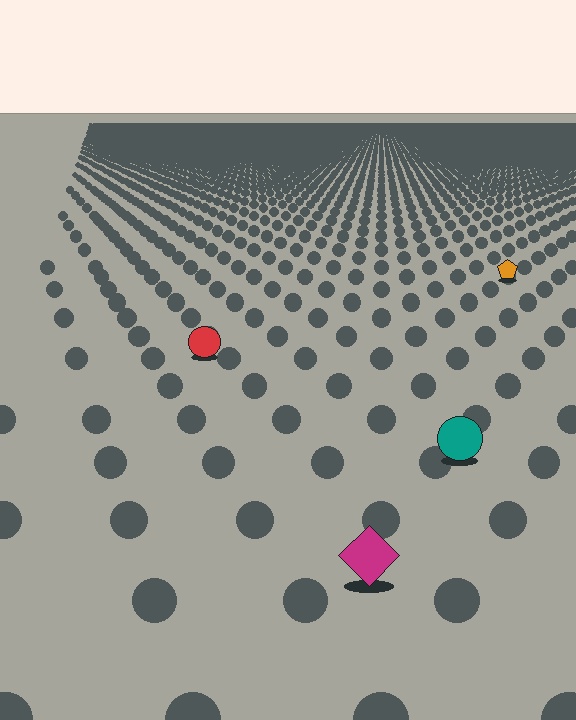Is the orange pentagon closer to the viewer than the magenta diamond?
No. The magenta diamond is closer — you can tell from the texture gradient: the ground texture is coarser near it.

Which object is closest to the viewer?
The magenta diamond is closest. The texture marks near it are larger and more spread out.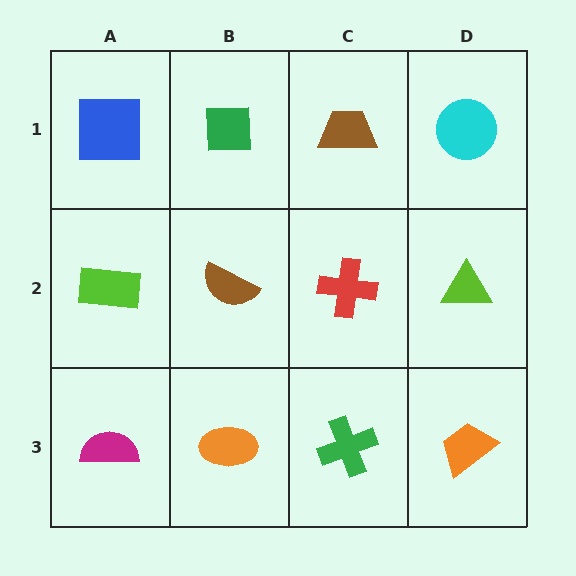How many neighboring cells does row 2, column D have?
3.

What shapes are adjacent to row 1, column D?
A lime triangle (row 2, column D), a brown trapezoid (row 1, column C).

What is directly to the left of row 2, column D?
A red cross.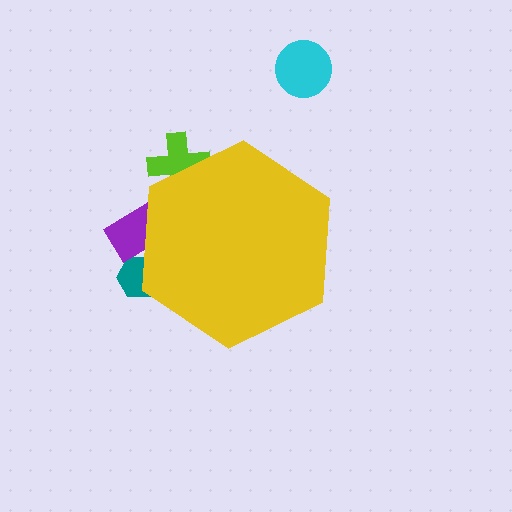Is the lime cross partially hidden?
Yes, the lime cross is partially hidden behind the yellow hexagon.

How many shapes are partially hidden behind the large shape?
3 shapes are partially hidden.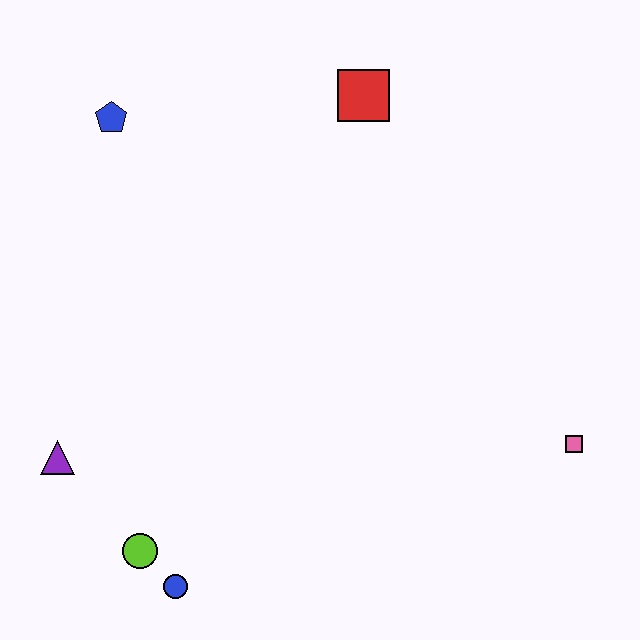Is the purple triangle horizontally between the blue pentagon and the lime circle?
No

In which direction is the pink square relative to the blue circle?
The pink square is to the right of the blue circle.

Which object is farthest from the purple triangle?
The pink square is farthest from the purple triangle.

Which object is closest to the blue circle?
The lime circle is closest to the blue circle.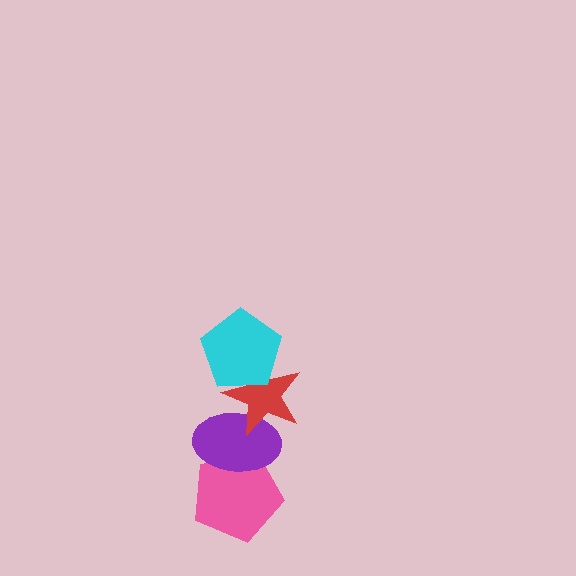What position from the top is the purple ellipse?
The purple ellipse is 3rd from the top.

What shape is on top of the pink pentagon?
The purple ellipse is on top of the pink pentagon.